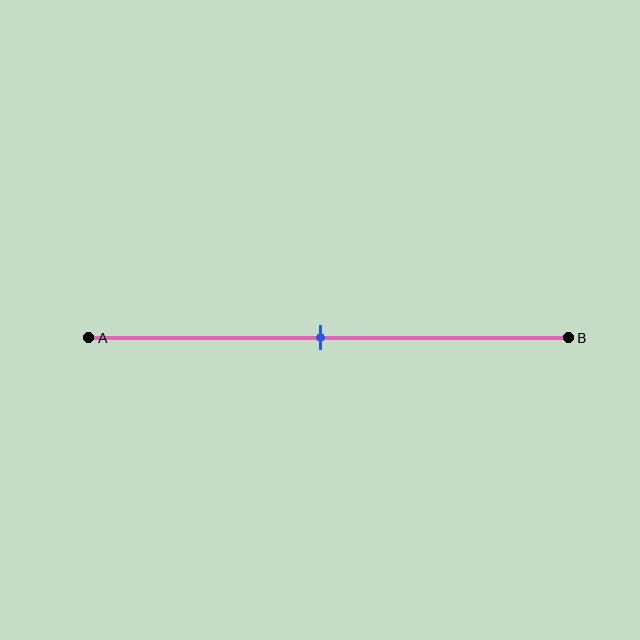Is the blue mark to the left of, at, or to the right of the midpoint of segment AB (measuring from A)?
The blue mark is approximately at the midpoint of segment AB.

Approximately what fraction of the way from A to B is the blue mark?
The blue mark is approximately 50% of the way from A to B.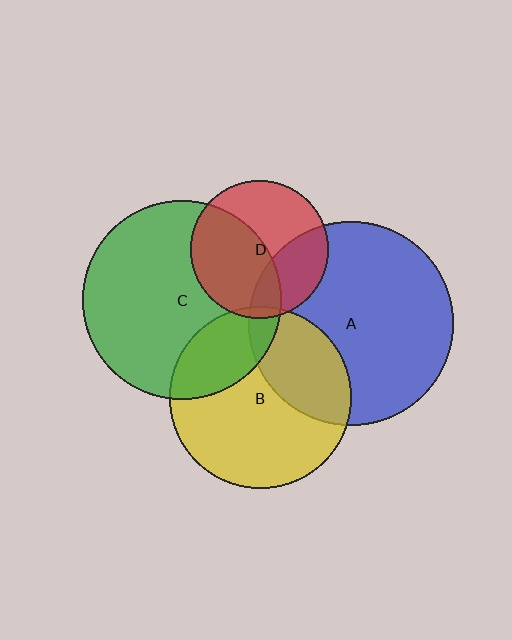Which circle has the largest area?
Circle A (blue).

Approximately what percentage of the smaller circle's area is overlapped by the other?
Approximately 50%.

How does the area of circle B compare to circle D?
Approximately 1.7 times.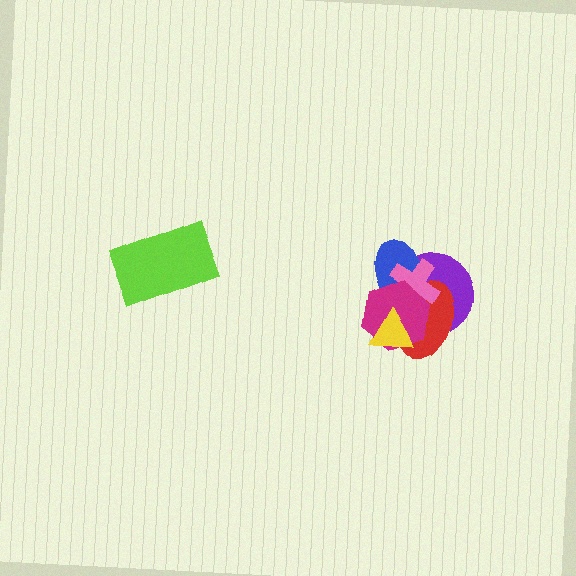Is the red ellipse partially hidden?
Yes, it is partially covered by another shape.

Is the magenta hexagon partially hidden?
Yes, it is partially covered by another shape.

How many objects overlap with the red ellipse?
5 objects overlap with the red ellipse.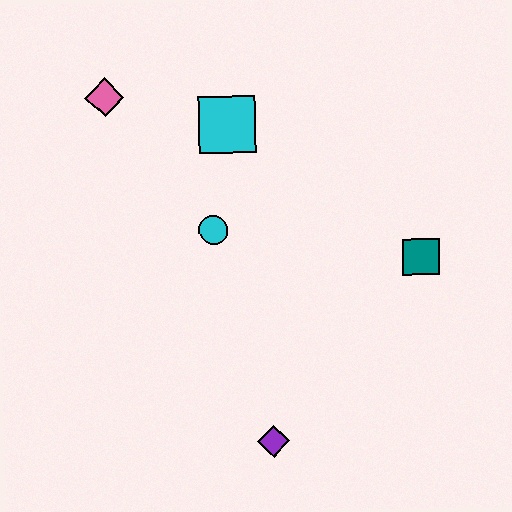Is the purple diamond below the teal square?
Yes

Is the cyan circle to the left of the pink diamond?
No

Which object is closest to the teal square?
The cyan circle is closest to the teal square.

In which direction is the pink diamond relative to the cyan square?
The pink diamond is to the left of the cyan square.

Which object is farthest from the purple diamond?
The pink diamond is farthest from the purple diamond.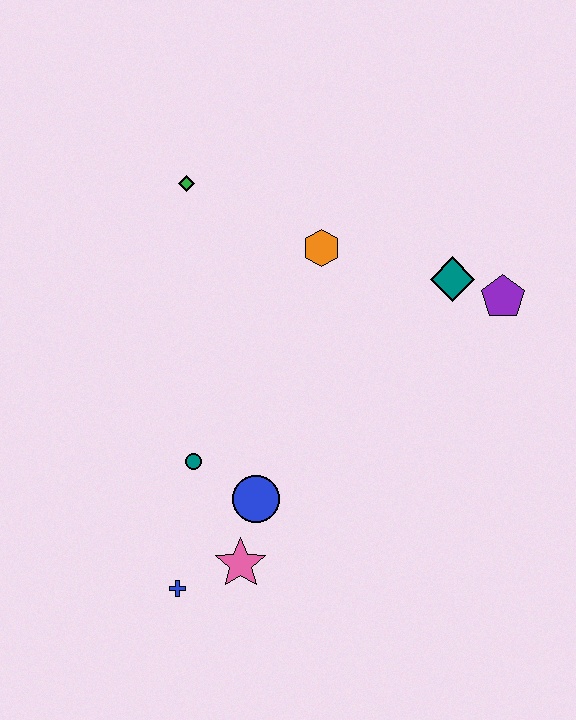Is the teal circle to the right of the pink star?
No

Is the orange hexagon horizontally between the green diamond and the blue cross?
No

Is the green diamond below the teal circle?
No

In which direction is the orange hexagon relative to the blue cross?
The orange hexagon is above the blue cross.